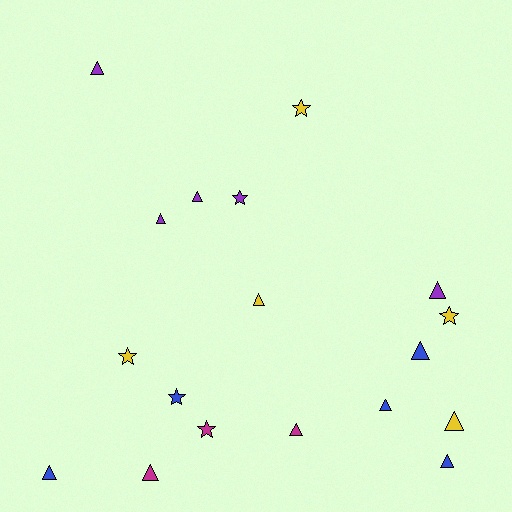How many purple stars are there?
There is 1 purple star.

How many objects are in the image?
There are 18 objects.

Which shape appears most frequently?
Triangle, with 12 objects.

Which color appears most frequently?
Yellow, with 5 objects.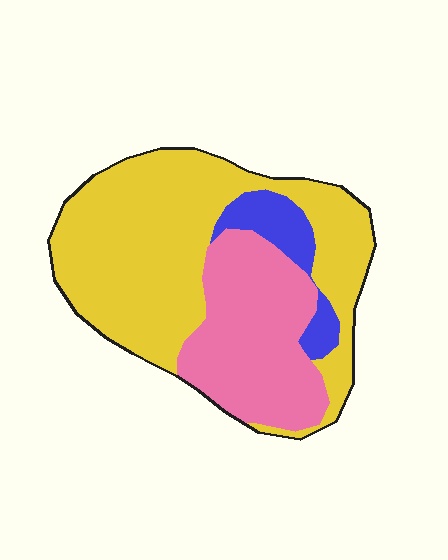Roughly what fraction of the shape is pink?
Pink takes up about one third (1/3) of the shape.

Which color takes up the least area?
Blue, at roughly 10%.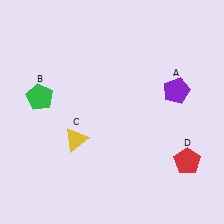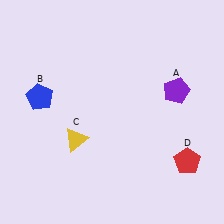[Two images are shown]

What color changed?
The pentagon (B) changed from green in Image 1 to blue in Image 2.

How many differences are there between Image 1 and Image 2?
There is 1 difference between the two images.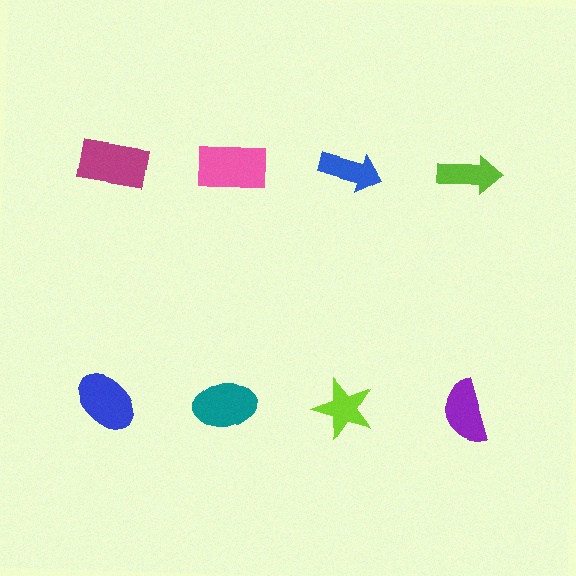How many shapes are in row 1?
4 shapes.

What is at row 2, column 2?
A teal ellipse.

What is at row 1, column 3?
A blue arrow.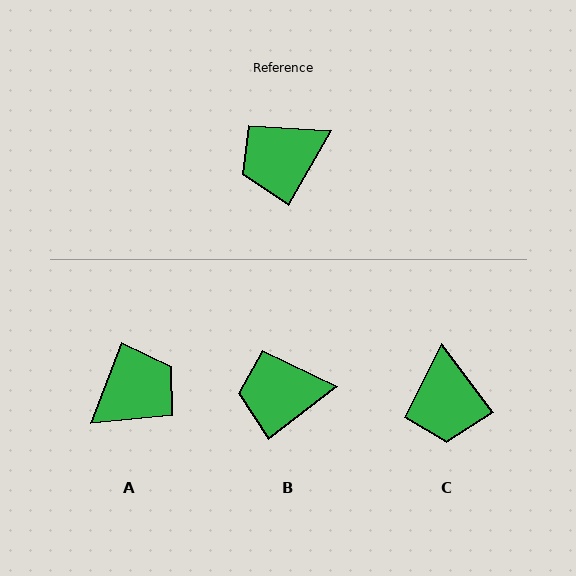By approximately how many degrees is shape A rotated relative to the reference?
Approximately 171 degrees clockwise.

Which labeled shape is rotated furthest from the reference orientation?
A, about 171 degrees away.